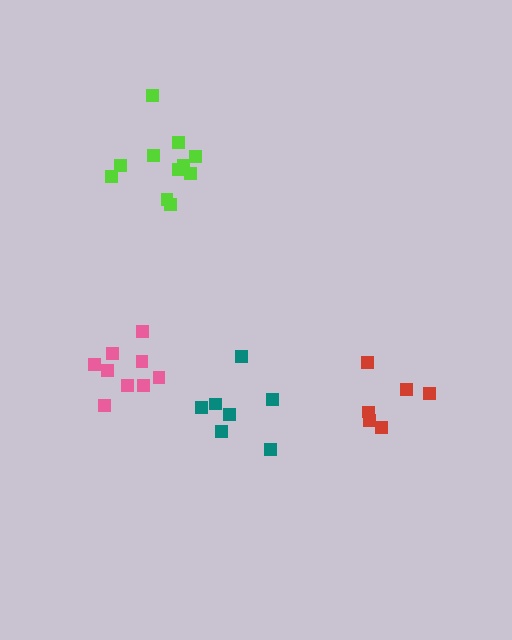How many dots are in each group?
Group 1: 7 dots, Group 2: 9 dots, Group 3: 6 dots, Group 4: 11 dots (33 total).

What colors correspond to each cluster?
The clusters are colored: teal, pink, red, lime.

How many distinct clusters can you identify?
There are 4 distinct clusters.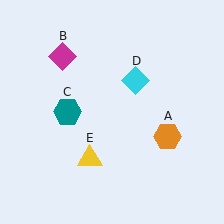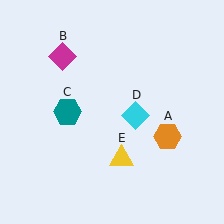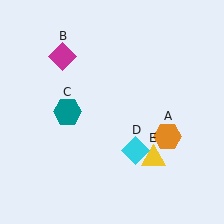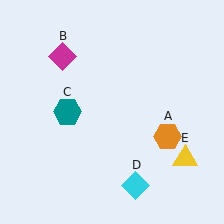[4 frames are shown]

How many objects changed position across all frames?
2 objects changed position: cyan diamond (object D), yellow triangle (object E).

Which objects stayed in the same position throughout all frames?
Orange hexagon (object A) and magenta diamond (object B) and teal hexagon (object C) remained stationary.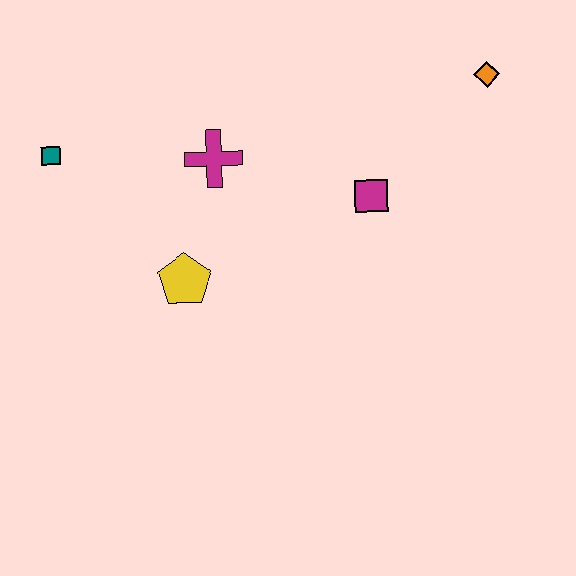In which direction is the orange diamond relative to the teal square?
The orange diamond is to the right of the teal square.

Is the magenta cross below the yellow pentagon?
No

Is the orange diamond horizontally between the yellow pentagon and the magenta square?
No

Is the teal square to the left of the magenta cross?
Yes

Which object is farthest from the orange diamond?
The teal square is farthest from the orange diamond.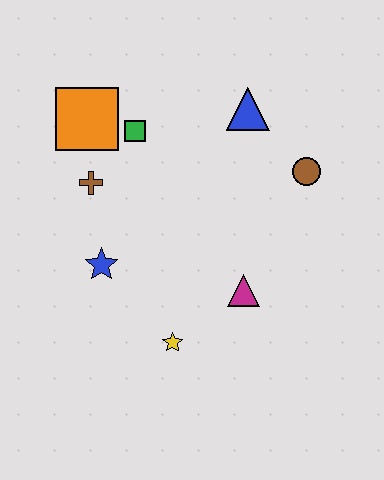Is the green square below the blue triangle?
Yes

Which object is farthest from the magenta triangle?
The orange square is farthest from the magenta triangle.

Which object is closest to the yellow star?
The magenta triangle is closest to the yellow star.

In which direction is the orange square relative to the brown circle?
The orange square is to the left of the brown circle.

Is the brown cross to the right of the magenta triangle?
No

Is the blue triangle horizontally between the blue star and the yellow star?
No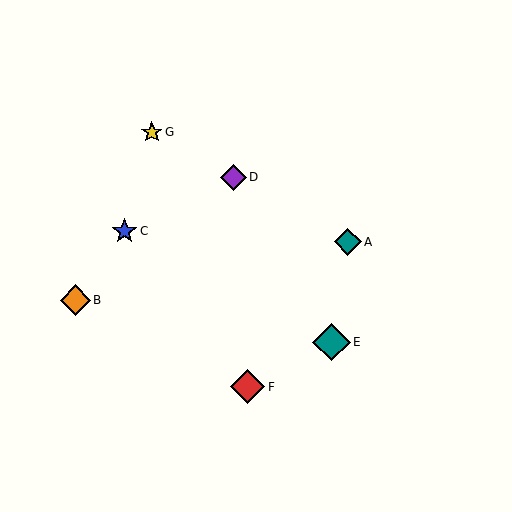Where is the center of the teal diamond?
The center of the teal diamond is at (331, 342).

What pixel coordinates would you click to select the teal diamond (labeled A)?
Click at (348, 242) to select the teal diamond A.